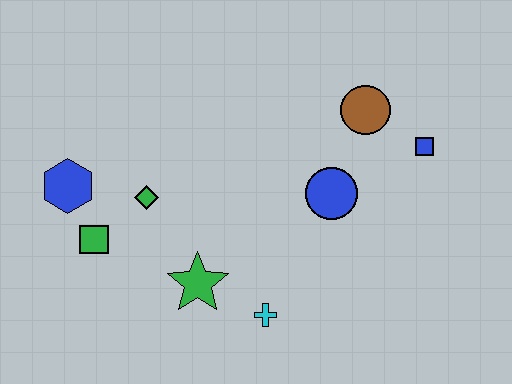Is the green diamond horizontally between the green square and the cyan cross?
Yes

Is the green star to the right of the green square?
Yes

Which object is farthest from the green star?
The blue square is farthest from the green star.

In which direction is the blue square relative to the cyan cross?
The blue square is above the cyan cross.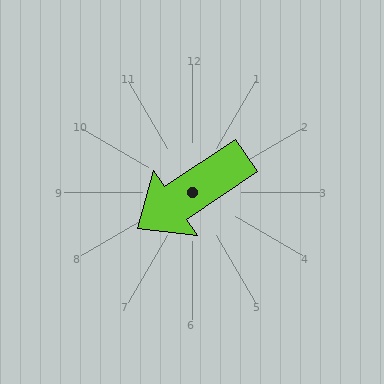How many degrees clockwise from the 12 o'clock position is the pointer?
Approximately 236 degrees.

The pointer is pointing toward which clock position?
Roughly 8 o'clock.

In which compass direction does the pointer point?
Southwest.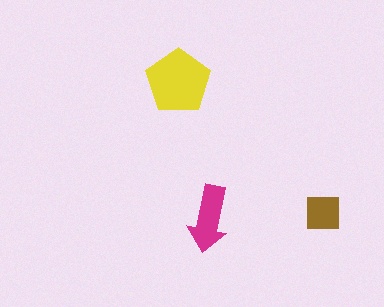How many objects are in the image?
There are 3 objects in the image.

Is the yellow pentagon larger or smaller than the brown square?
Larger.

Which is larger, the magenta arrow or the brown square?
The magenta arrow.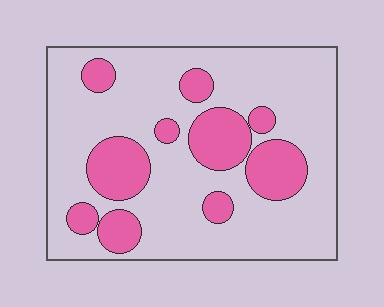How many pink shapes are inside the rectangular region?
10.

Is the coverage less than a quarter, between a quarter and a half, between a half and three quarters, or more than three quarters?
Between a quarter and a half.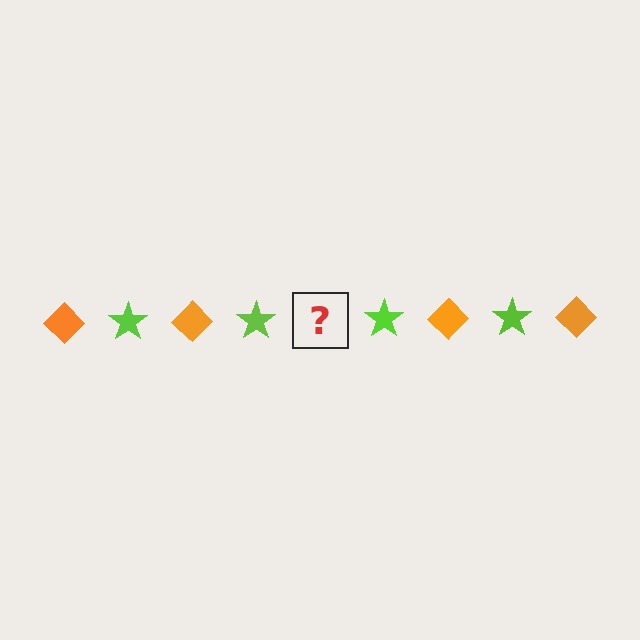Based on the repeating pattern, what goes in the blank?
The blank should be an orange diamond.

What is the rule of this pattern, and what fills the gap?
The rule is that the pattern alternates between orange diamond and lime star. The gap should be filled with an orange diamond.